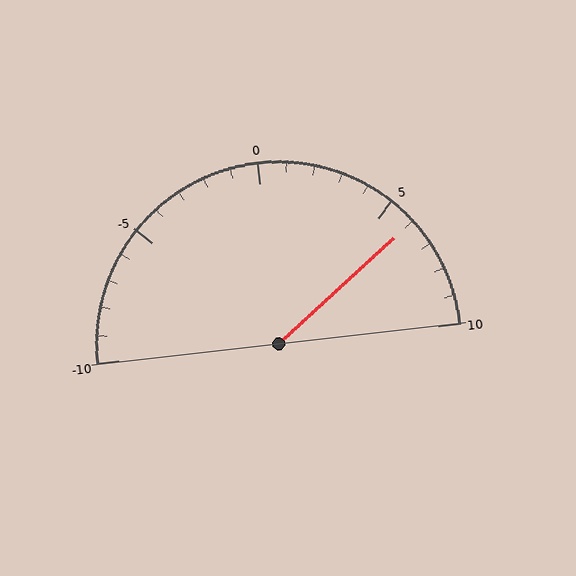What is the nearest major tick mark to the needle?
The nearest major tick mark is 5.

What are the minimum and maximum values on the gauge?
The gauge ranges from -10 to 10.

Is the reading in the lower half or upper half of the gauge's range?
The reading is in the upper half of the range (-10 to 10).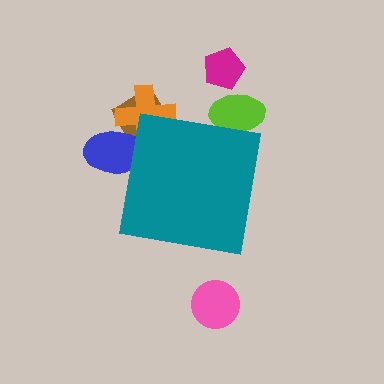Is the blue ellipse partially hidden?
Yes, the blue ellipse is partially hidden behind the teal square.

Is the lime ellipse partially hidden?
Yes, the lime ellipse is partially hidden behind the teal square.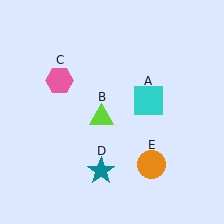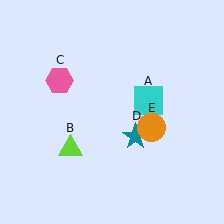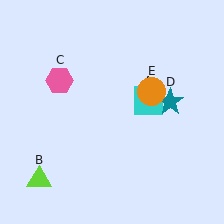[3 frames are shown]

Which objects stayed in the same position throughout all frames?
Cyan square (object A) and pink hexagon (object C) remained stationary.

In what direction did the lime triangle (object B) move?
The lime triangle (object B) moved down and to the left.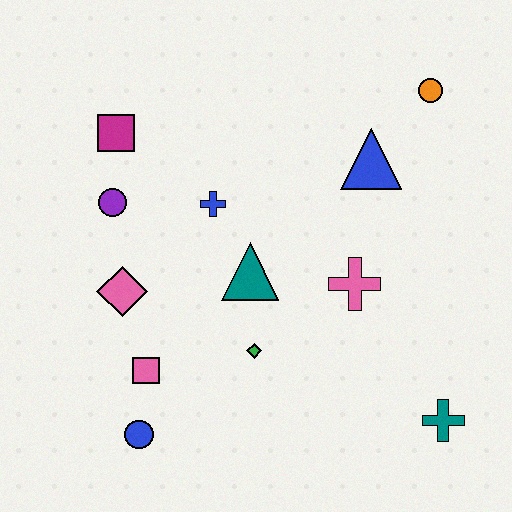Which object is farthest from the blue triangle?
The blue circle is farthest from the blue triangle.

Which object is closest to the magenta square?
The purple circle is closest to the magenta square.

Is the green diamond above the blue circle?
Yes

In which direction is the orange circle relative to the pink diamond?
The orange circle is to the right of the pink diamond.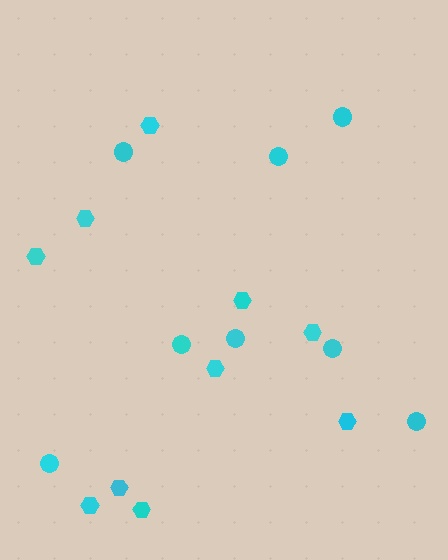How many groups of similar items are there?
There are 2 groups: one group of circles (8) and one group of hexagons (10).